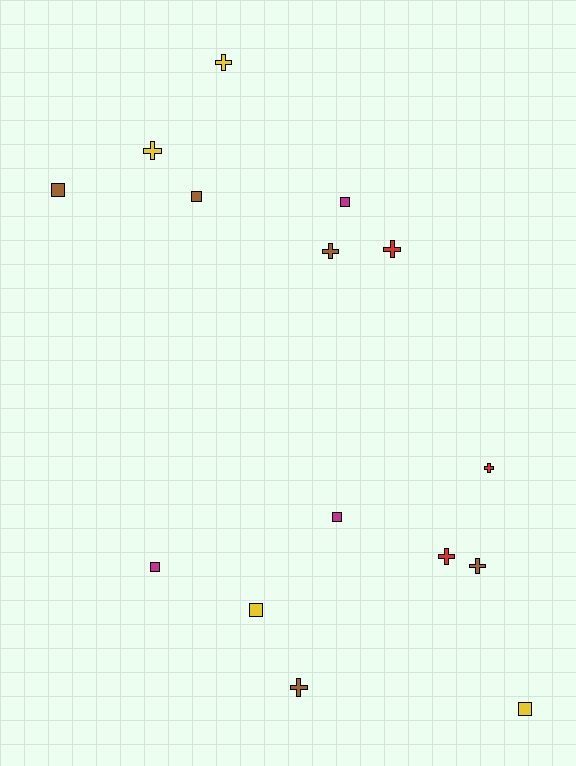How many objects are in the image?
There are 15 objects.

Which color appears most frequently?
Brown, with 5 objects.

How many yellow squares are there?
There are 2 yellow squares.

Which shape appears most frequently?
Cross, with 8 objects.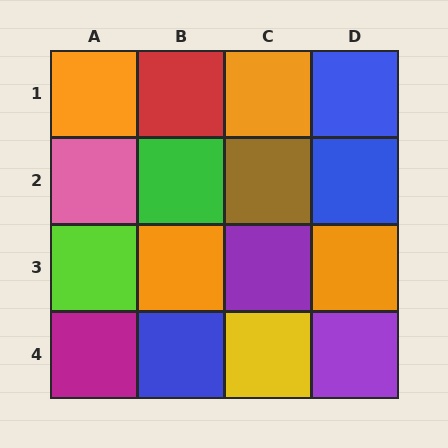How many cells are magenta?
1 cell is magenta.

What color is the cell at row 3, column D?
Orange.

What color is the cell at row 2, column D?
Blue.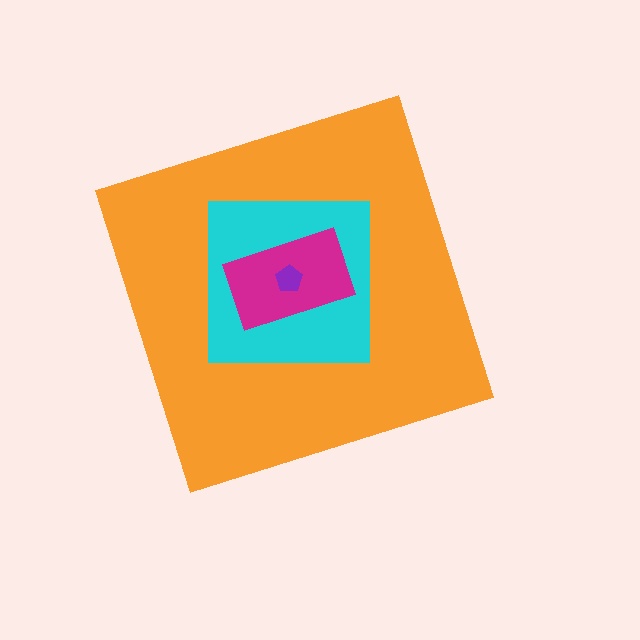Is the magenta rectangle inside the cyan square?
Yes.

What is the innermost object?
The purple pentagon.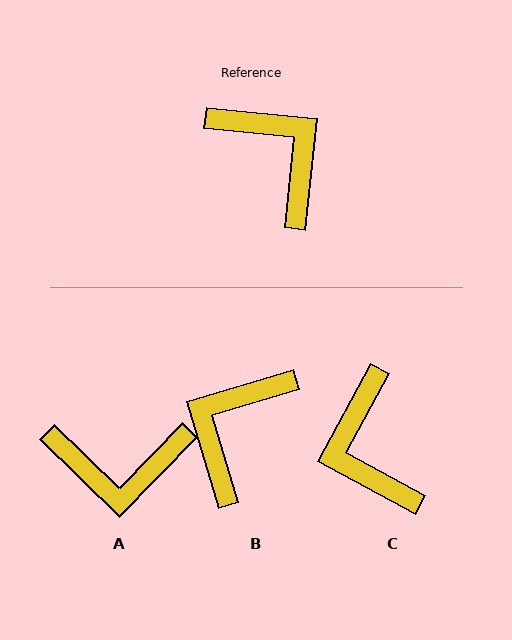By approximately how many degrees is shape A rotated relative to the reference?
Approximately 128 degrees clockwise.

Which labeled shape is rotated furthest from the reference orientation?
C, about 157 degrees away.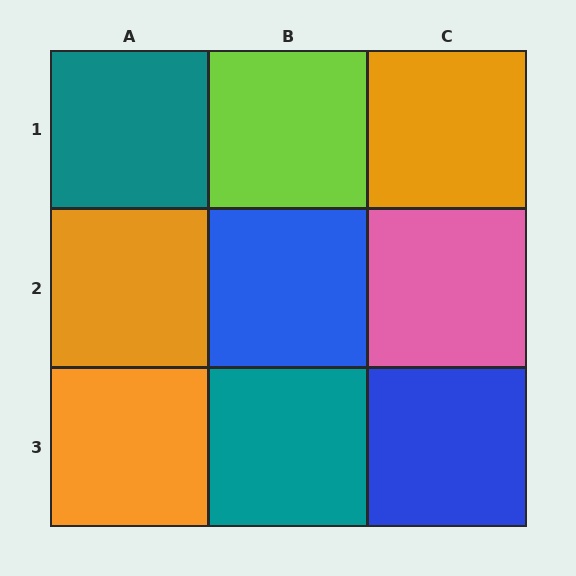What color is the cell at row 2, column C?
Pink.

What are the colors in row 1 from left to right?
Teal, lime, orange.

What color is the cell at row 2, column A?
Orange.